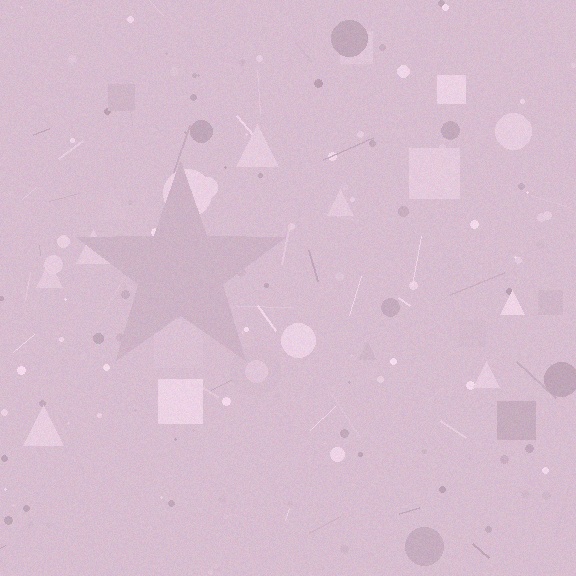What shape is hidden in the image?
A star is hidden in the image.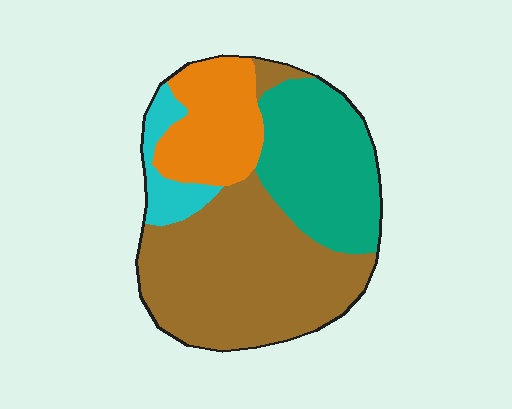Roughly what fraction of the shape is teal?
Teal takes up between a quarter and a half of the shape.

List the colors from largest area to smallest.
From largest to smallest: brown, teal, orange, cyan.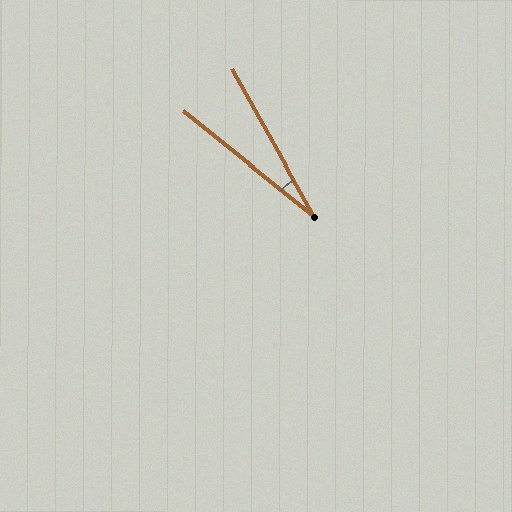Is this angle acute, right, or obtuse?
It is acute.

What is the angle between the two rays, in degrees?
Approximately 22 degrees.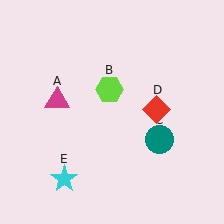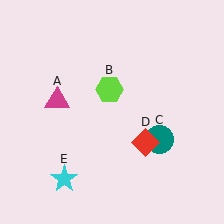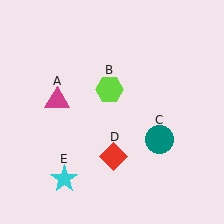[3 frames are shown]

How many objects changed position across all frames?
1 object changed position: red diamond (object D).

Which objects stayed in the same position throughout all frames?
Magenta triangle (object A) and lime hexagon (object B) and teal circle (object C) and cyan star (object E) remained stationary.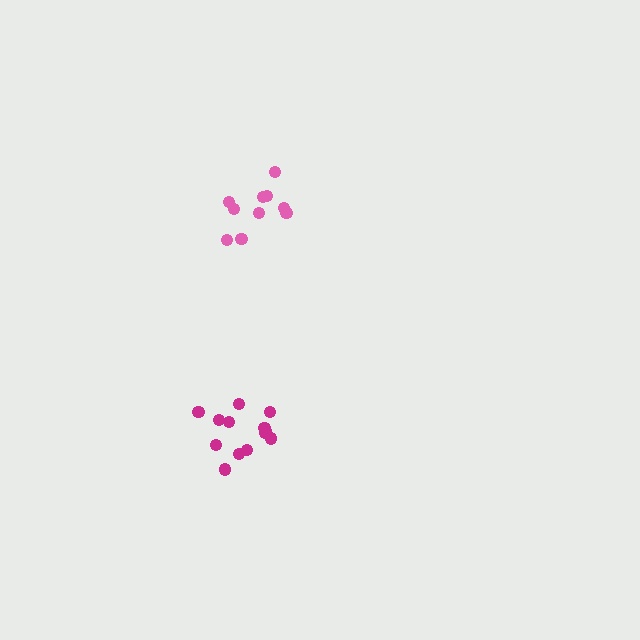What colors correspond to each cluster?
The clusters are colored: magenta, pink.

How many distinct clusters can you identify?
There are 2 distinct clusters.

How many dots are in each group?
Group 1: 13 dots, Group 2: 11 dots (24 total).